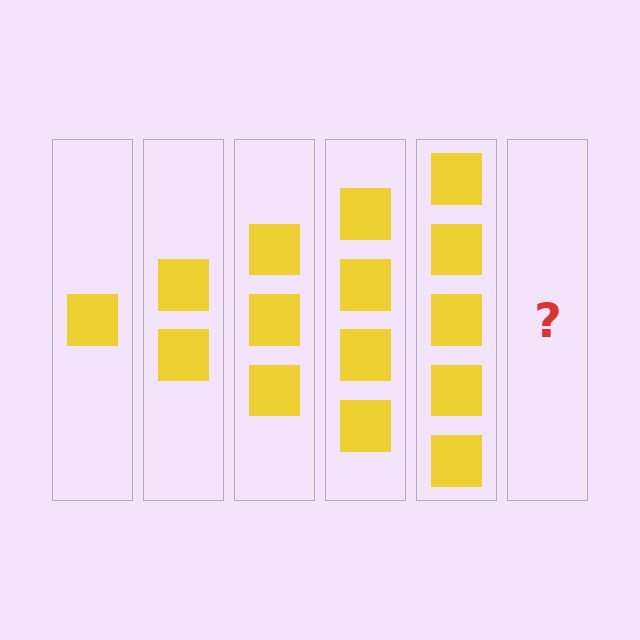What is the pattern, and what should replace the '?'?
The pattern is that each step adds one more square. The '?' should be 6 squares.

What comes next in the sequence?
The next element should be 6 squares.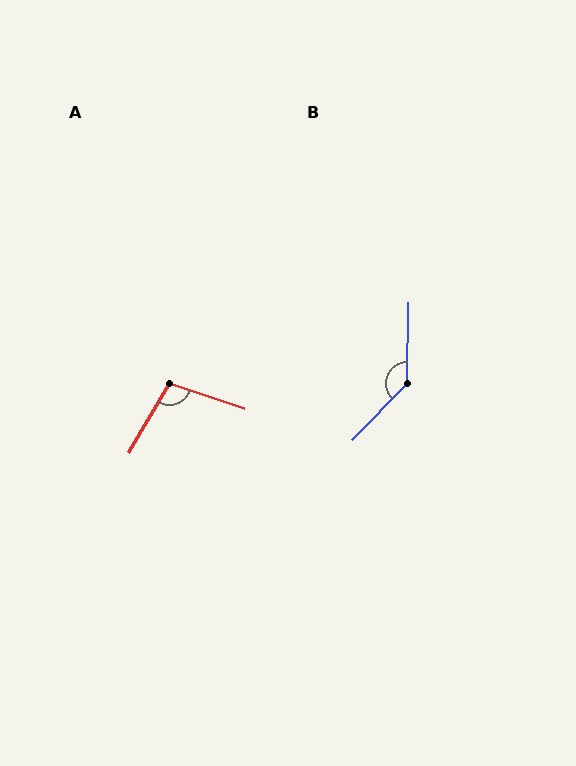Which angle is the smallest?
A, at approximately 102 degrees.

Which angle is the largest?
B, at approximately 137 degrees.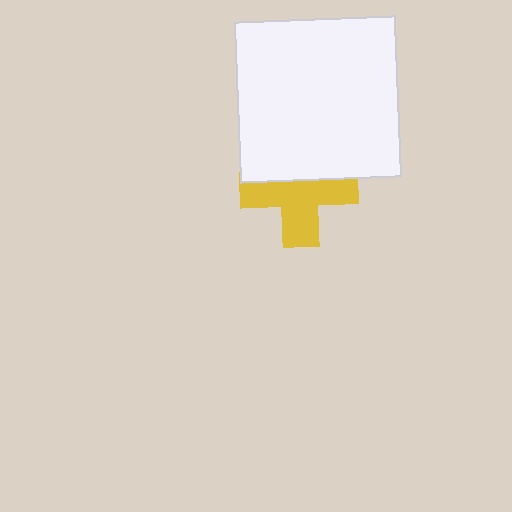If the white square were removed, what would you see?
You would see the complete yellow cross.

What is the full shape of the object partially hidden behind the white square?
The partially hidden object is a yellow cross.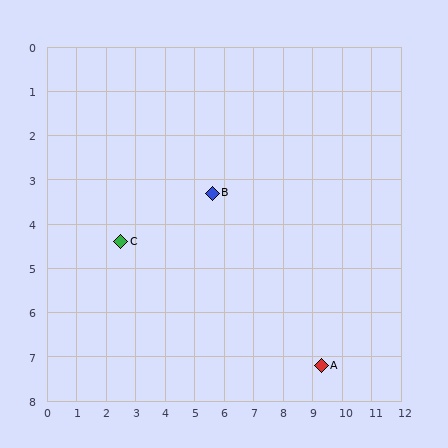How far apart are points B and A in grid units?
Points B and A are about 5.4 grid units apart.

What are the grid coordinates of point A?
Point A is at approximately (9.3, 7.2).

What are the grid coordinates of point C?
Point C is at approximately (2.5, 4.4).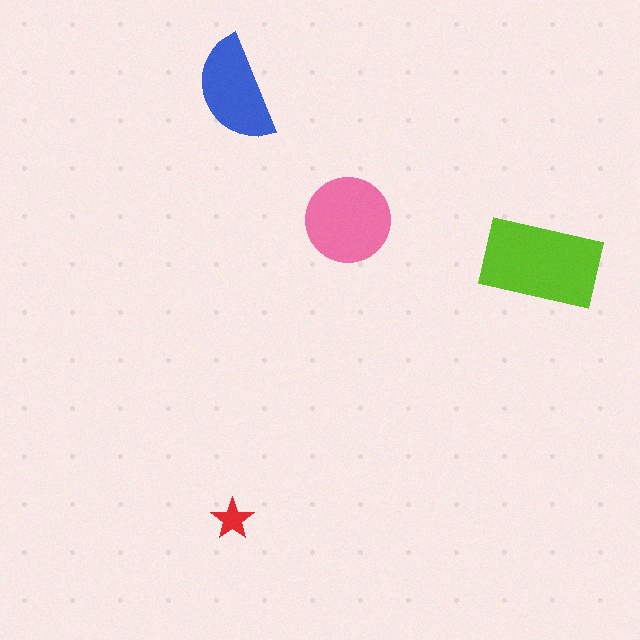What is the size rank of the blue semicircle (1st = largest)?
3rd.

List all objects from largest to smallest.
The lime rectangle, the pink circle, the blue semicircle, the red star.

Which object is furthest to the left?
The blue semicircle is leftmost.